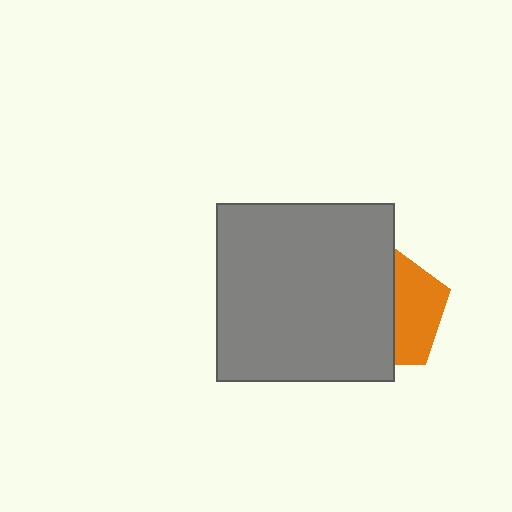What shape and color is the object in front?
The object in front is a gray square.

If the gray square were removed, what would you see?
You would see the complete orange pentagon.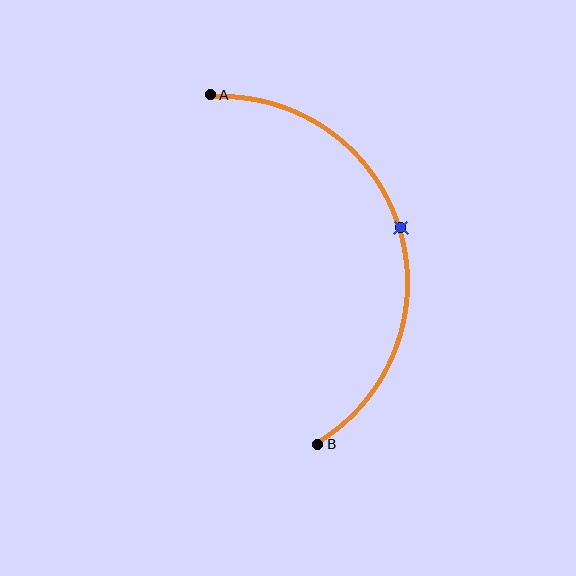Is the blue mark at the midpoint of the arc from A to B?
Yes. The blue mark lies on the arc at equal arc-length from both A and B — it is the arc midpoint.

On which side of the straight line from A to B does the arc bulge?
The arc bulges to the right of the straight line connecting A and B.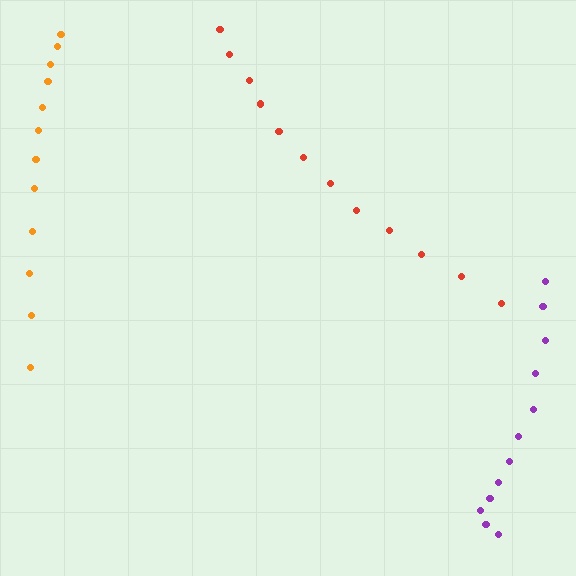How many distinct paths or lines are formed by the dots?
There are 3 distinct paths.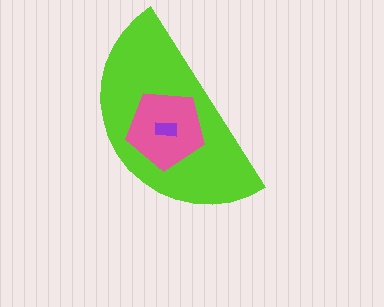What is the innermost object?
The purple rectangle.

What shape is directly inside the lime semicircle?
The pink pentagon.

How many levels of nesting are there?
3.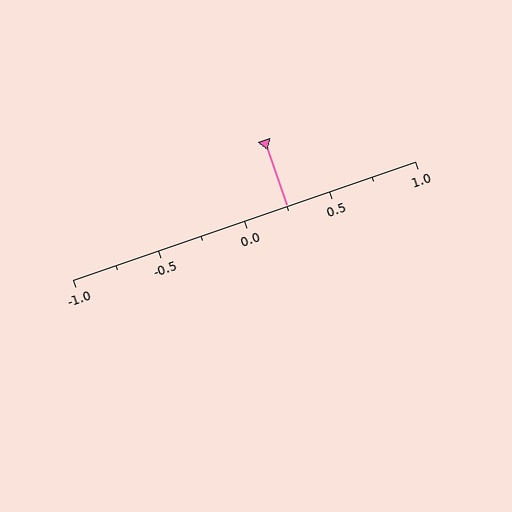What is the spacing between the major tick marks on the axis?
The major ticks are spaced 0.5 apart.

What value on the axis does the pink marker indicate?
The marker indicates approximately 0.25.